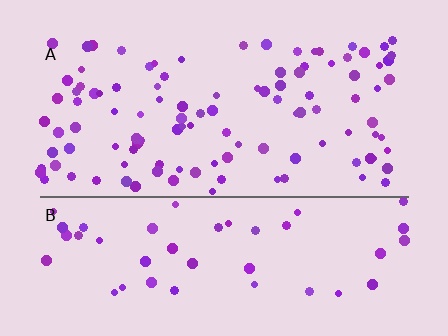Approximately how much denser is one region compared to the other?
Approximately 2.2× — region A over region B.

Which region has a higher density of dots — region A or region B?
A (the top).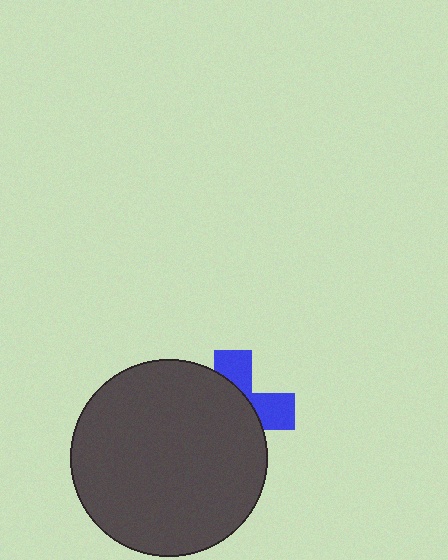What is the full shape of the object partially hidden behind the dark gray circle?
The partially hidden object is a blue cross.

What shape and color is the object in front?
The object in front is a dark gray circle.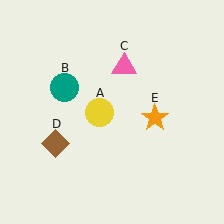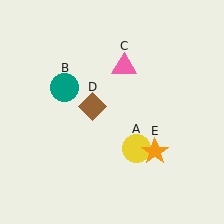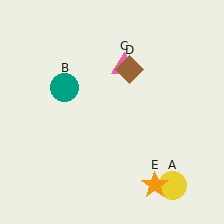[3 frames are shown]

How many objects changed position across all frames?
3 objects changed position: yellow circle (object A), brown diamond (object D), orange star (object E).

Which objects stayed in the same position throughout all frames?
Teal circle (object B) and pink triangle (object C) remained stationary.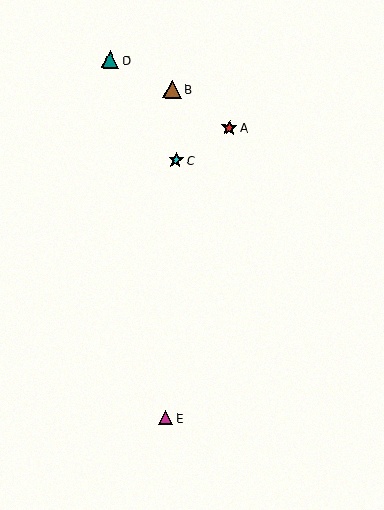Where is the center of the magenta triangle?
The center of the magenta triangle is at (166, 418).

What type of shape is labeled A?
Shape A is a red star.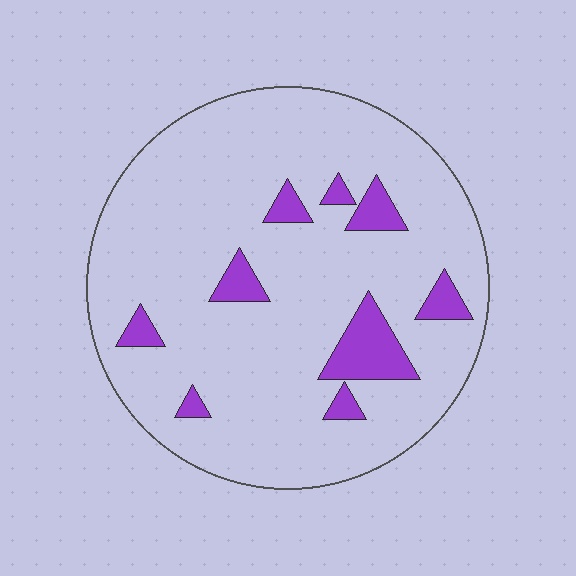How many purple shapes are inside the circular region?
9.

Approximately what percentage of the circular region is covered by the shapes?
Approximately 10%.